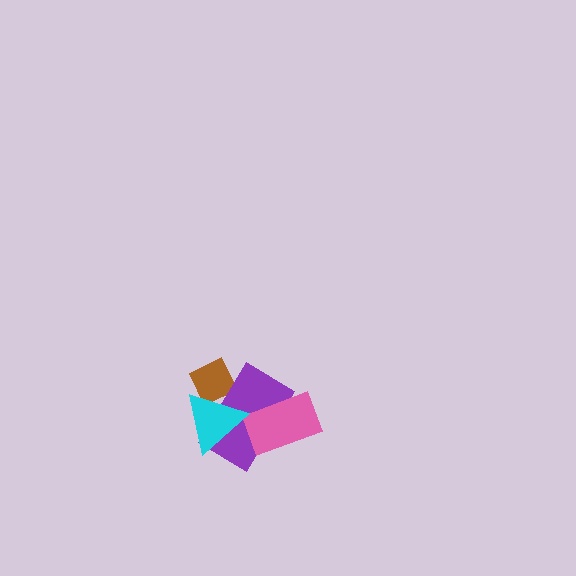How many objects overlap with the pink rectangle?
1 object overlaps with the pink rectangle.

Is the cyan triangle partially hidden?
No, no other shape covers it.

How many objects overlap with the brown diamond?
2 objects overlap with the brown diamond.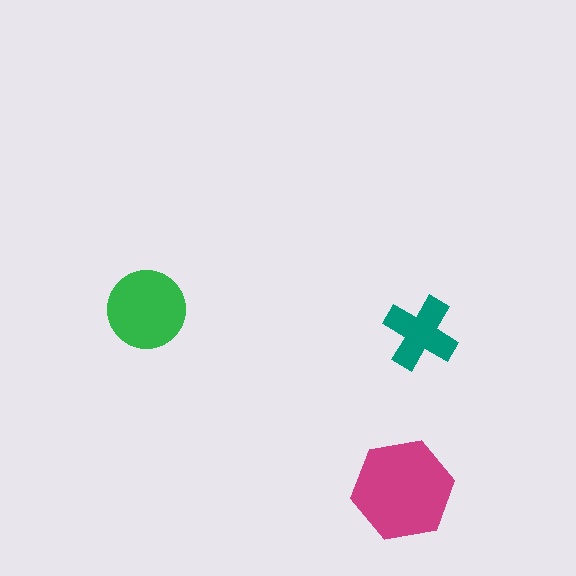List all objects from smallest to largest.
The teal cross, the green circle, the magenta hexagon.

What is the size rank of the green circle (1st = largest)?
2nd.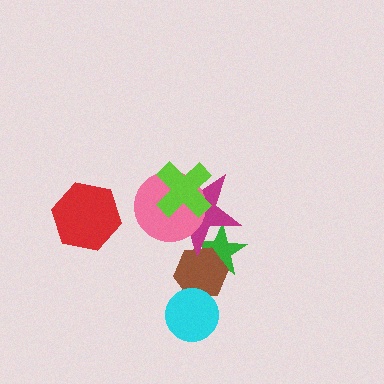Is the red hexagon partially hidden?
No, no other shape covers it.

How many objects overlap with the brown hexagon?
3 objects overlap with the brown hexagon.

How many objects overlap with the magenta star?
4 objects overlap with the magenta star.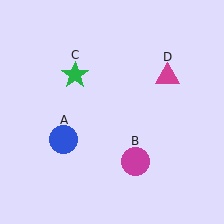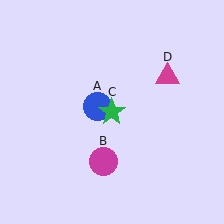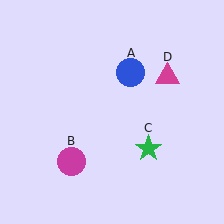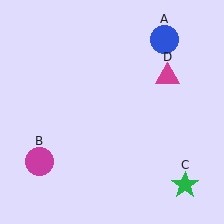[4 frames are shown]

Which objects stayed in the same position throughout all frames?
Magenta triangle (object D) remained stationary.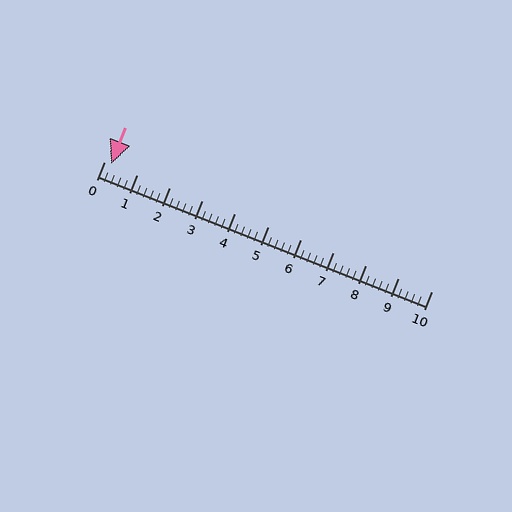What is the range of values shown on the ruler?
The ruler shows values from 0 to 10.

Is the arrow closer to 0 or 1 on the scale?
The arrow is closer to 0.